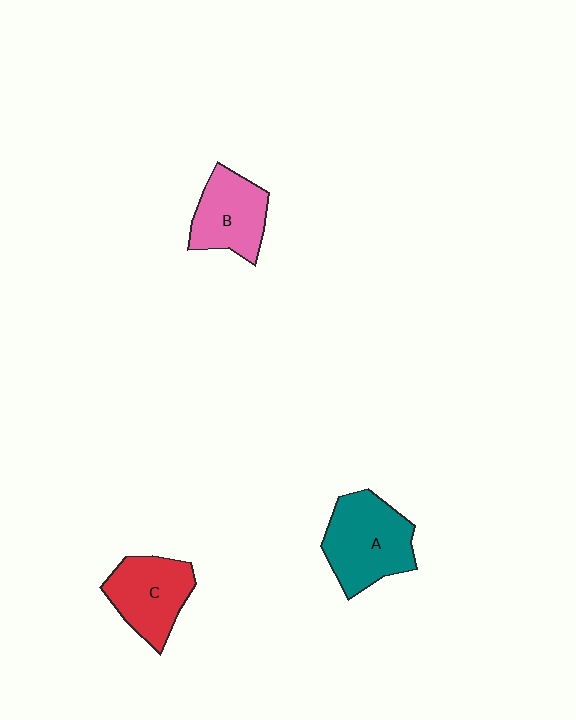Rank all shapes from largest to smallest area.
From largest to smallest: A (teal), C (red), B (pink).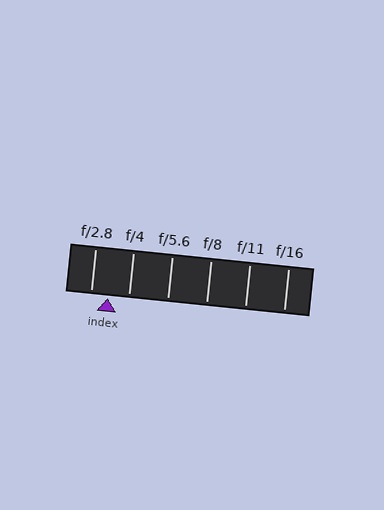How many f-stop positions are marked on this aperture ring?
There are 6 f-stop positions marked.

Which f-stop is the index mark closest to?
The index mark is closest to f/2.8.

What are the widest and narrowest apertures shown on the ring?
The widest aperture shown is f/2.8 and the narrowest is f/16.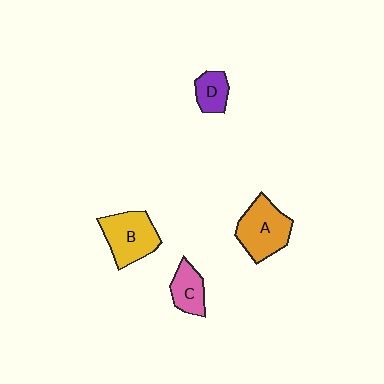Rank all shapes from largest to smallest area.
From largest to smallest: A (orange), B (yellow), C (pink), D (purple).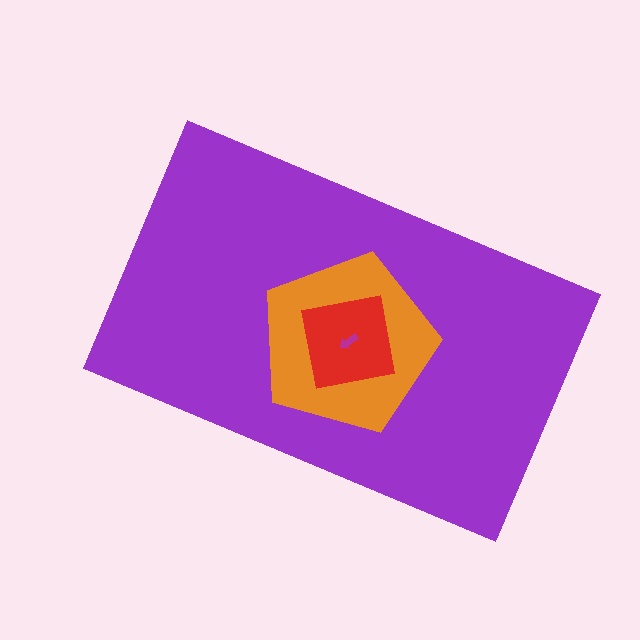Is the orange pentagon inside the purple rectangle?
Yes.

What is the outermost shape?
The purple rectangle.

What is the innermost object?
The magenta arrow.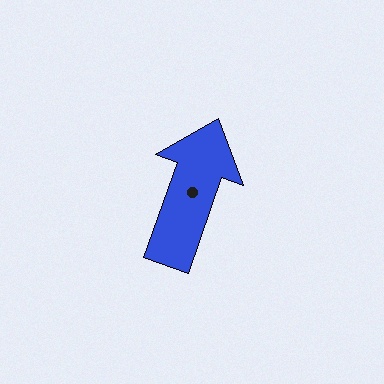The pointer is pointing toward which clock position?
Roughly 1 o'clock.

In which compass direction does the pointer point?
North.